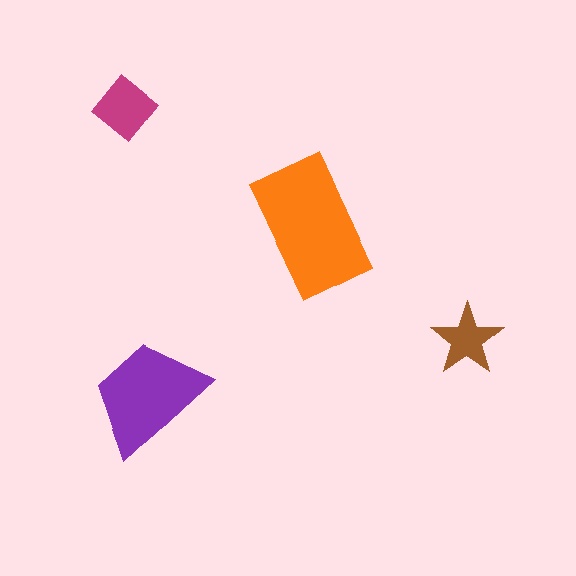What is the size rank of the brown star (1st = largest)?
4th.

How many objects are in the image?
There are 4 objects in the image.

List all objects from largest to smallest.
The orange rectangle, the purple trapezoid, the magenta diamond, the brown star.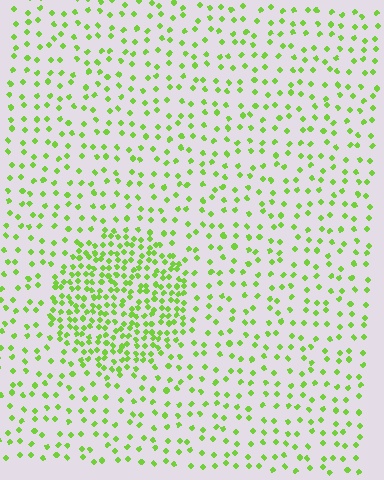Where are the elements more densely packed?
The elements are more densely packed inside the circle boundary.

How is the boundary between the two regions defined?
The boundary is defined by a change in element density (approximately 2.5x ratio). All elements are the same color, size, and shape.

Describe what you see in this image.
The image contains small lime elements arranged at two different densities. A circle-shaped region is visible where the elements are more densely packed than the surrounding area.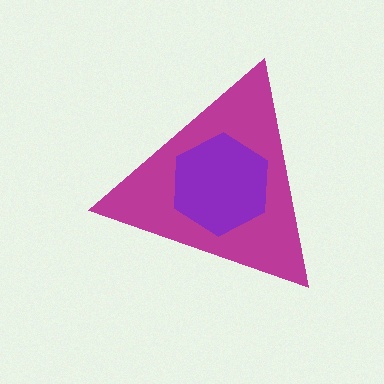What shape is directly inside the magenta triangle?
The purple hexagon.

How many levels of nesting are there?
2.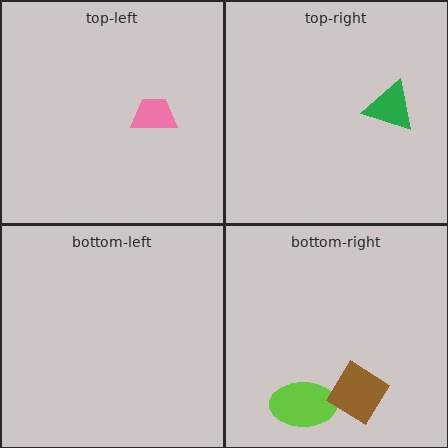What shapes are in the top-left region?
The pink trapezoid.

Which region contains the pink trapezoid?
The top-left region.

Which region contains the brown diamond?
The bottom-right region.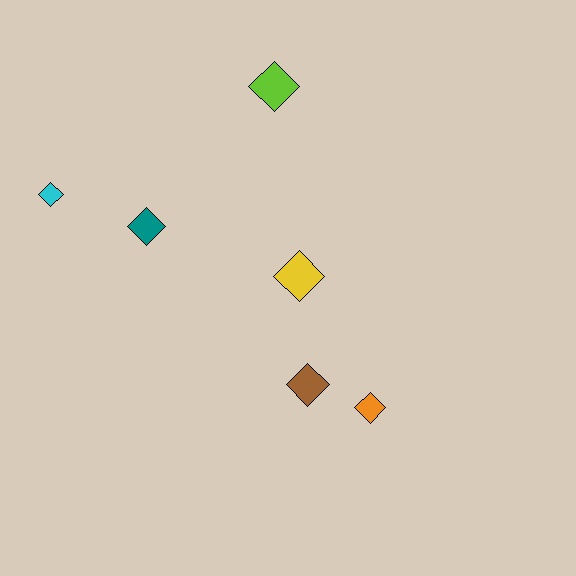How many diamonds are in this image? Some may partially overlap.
There are 6 diamonds.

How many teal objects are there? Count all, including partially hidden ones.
There is 1 teal object.